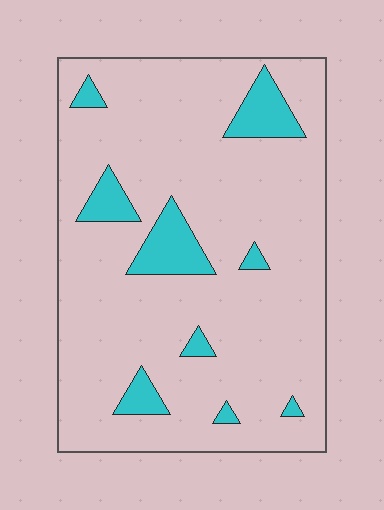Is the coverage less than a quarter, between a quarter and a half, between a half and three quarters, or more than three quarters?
Less than a quarter.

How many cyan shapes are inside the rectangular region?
9.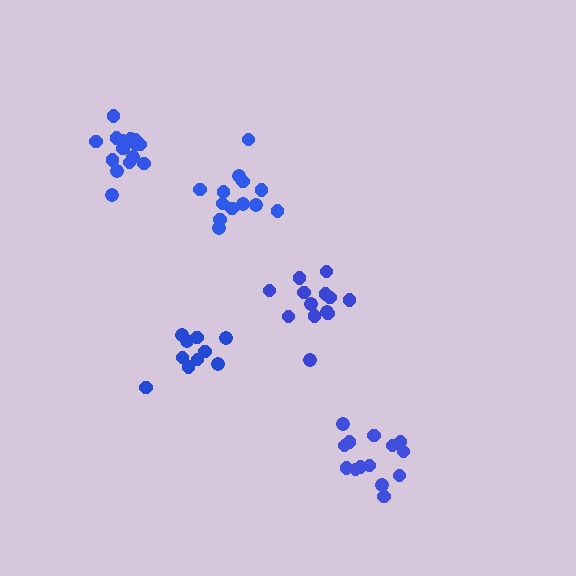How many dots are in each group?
Group 1: 10 dots, Group 2: 13 dots, Group 3: 15 dots, Group 4: 14 dots, Group 5: 13 dots (65 total).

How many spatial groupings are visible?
There are 5 spatial groupings.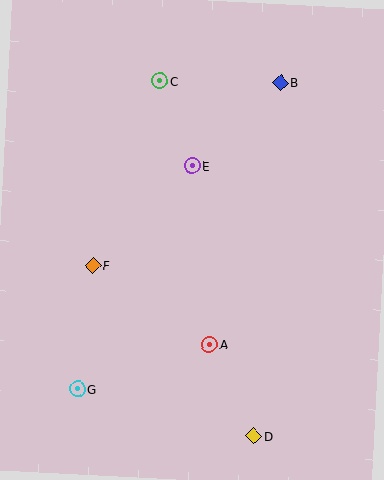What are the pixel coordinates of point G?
Point G is at (77, 389).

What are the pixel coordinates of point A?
Point A is at (210, 344).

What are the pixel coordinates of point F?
Point F is at (93, 265).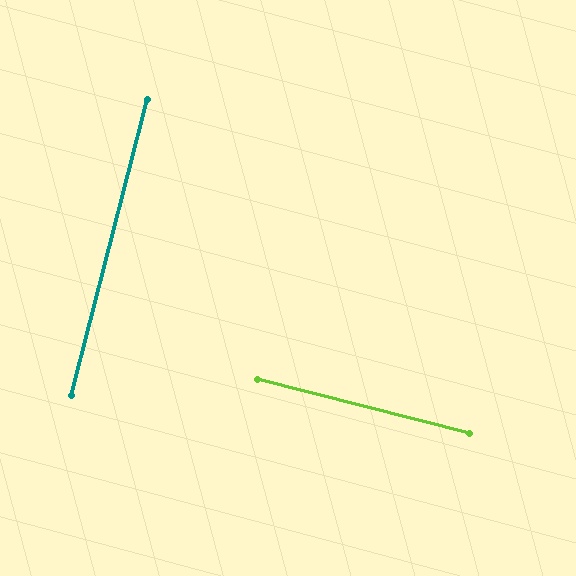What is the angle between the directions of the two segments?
Approximately 90 degrees.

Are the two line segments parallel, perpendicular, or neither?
Perpendicular — they meet at approximately 90°.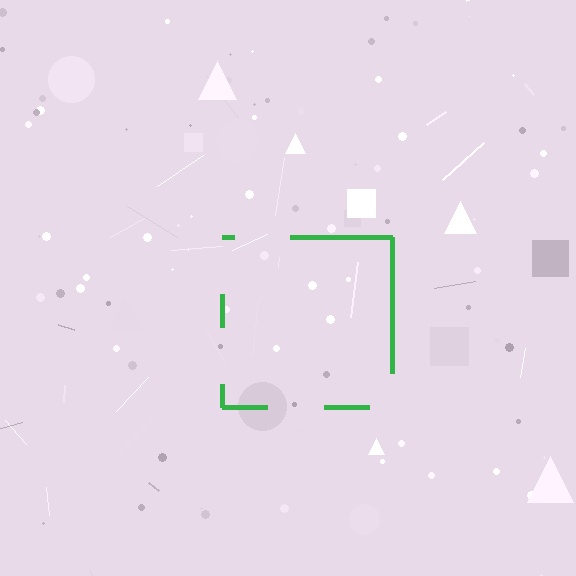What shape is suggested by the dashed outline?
The dashed outline suggests a square.